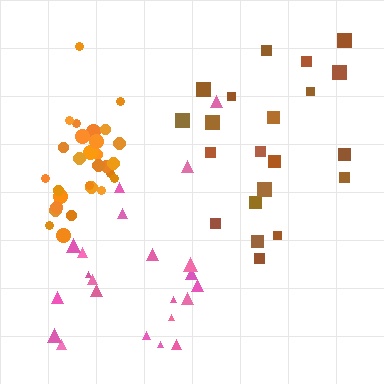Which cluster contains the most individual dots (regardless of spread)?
Orange (30).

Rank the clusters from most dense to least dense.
orange, pink, brown.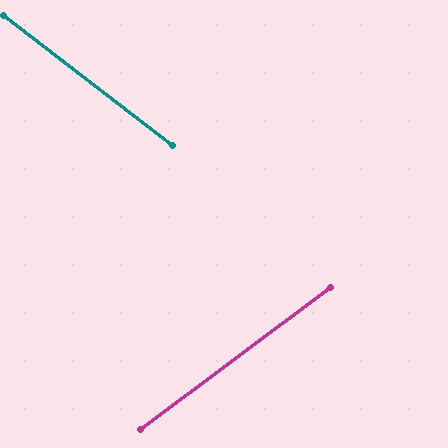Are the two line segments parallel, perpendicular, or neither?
Neither parallel nor perpendicular — they differ by about 74°.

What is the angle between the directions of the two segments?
Approximately 74 degrees.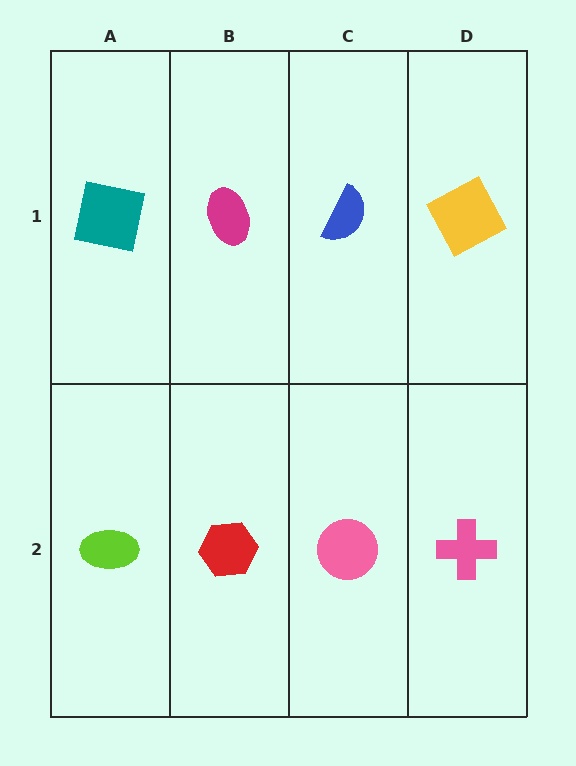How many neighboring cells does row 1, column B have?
3.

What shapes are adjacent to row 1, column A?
A lime ellipse (row 2, column A), a magenta ellipse (row 1, column B).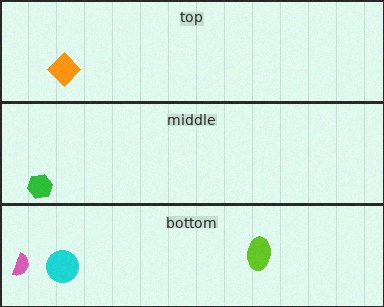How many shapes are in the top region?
1.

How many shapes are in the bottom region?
3.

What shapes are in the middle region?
The green hexagon.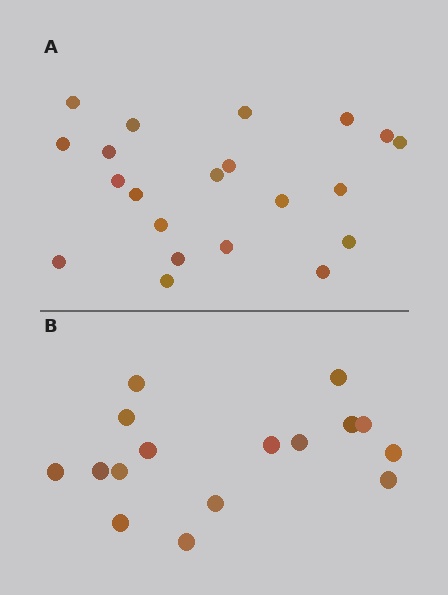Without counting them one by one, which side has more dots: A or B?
Region A (the top region) has more dots.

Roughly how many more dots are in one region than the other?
Region A has about 5 more dots than region B.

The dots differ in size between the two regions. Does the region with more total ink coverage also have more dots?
No. Region B has more total ink coverage because its dots are larger, but region A actually contains more individual dots. Total area can be misleading — the number of items is what matters here.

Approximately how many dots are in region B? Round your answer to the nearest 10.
About 20 dots. (The exact count is 16, which rounds to 20.)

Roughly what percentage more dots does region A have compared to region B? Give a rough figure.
About 30% more.